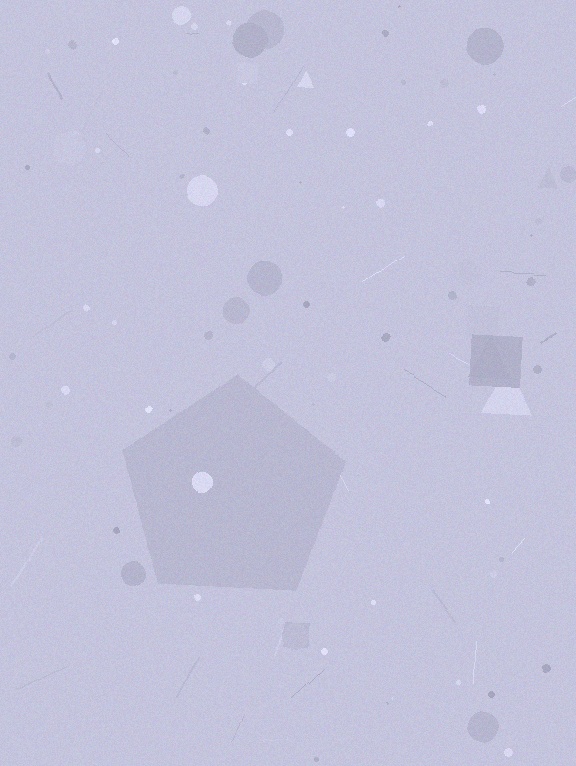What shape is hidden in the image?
A pentagon is hidden in the image.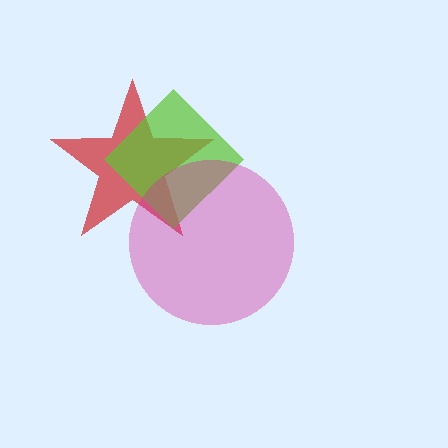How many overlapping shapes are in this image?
There are 3 overlapping shapes in the image.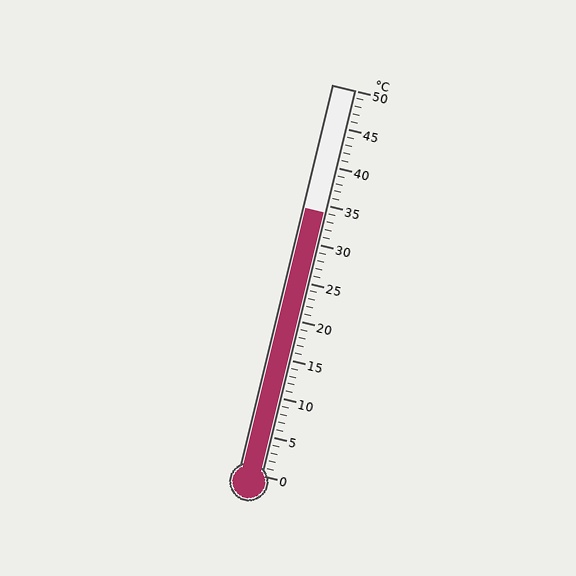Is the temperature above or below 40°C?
The temperature is below 40°C.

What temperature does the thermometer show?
The thermometer shows approximately 34°C.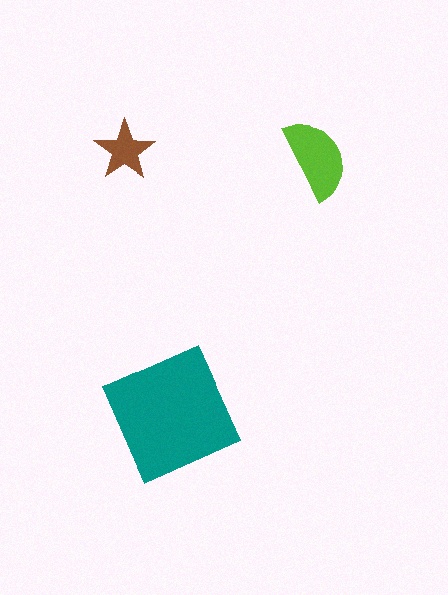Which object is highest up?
The brown star is topmost.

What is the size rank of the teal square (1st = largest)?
1st.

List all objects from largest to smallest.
The teal square, the lime semicircle, the brown star.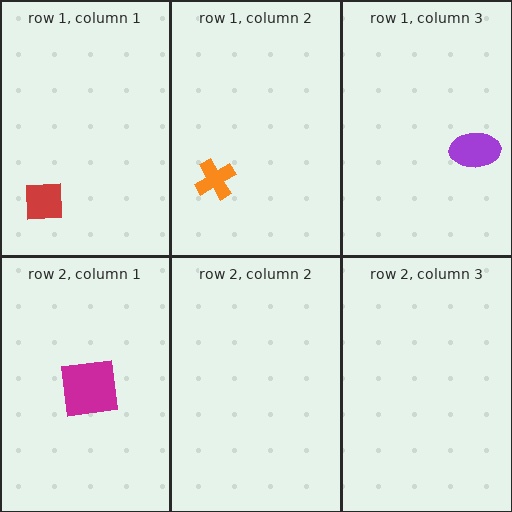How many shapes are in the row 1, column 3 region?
1.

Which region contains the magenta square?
The row 2, column 1 region.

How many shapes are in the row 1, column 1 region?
1.